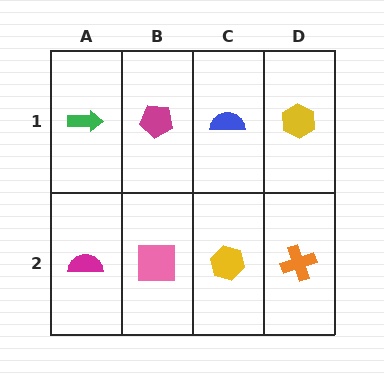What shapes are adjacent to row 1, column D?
An orange cross (row 2, column D), a blue semicircle (row 1, column C).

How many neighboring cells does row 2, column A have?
2.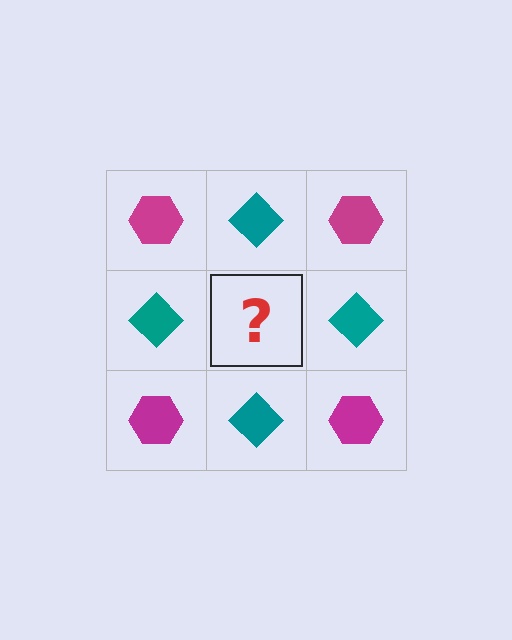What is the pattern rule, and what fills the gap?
The rule is that it alternates magenta hexagon and teal diamond in a checkerboard pattern. The gap should be filled with a magenta hexagon.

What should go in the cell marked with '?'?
The missing cell should contain a magenta hexagon.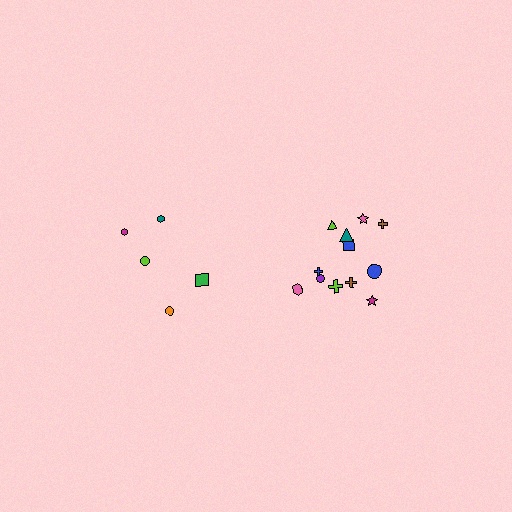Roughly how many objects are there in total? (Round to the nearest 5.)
Roughly 15 objects in total.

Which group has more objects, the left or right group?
The right group.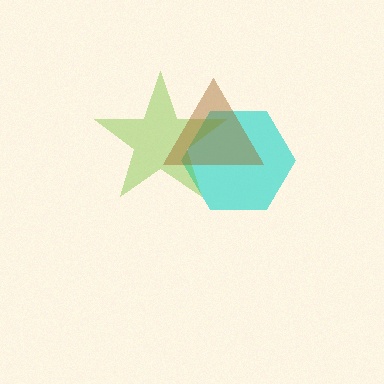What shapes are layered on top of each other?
The layered shapes are: a cyan hexagon, a lime star, a brown triangle.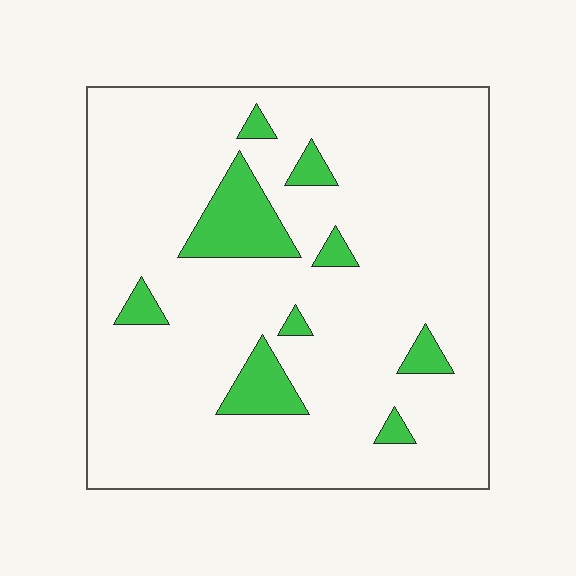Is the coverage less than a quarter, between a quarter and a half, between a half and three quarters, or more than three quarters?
Less than a quarter.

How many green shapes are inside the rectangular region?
9.